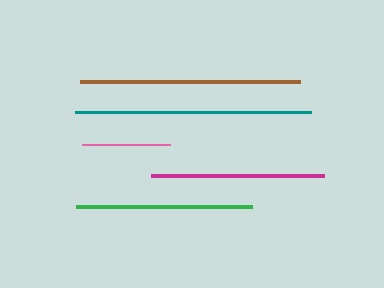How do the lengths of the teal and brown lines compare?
The teal and brown lines are approximately the same length.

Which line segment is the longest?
The teal line is the longest at approximately 236 pixels.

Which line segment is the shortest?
The pink line is the shortest at approximately 88 pixels.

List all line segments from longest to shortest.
From longest to shortest: teal, brown, green, magenta, pink.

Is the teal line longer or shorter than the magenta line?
The teal line is longer than the magenta line.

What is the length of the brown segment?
The brown segment is approximately 220 pixels long.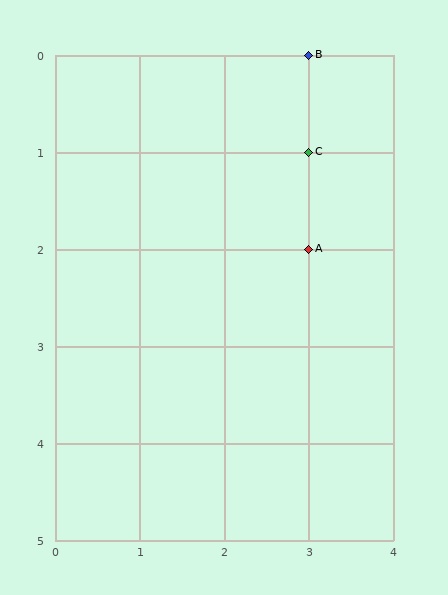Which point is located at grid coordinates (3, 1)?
Point C is at (3, 1).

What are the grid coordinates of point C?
Point C is at grid coordinates (3, 1).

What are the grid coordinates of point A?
Point A is at grid coordinates (3, 2).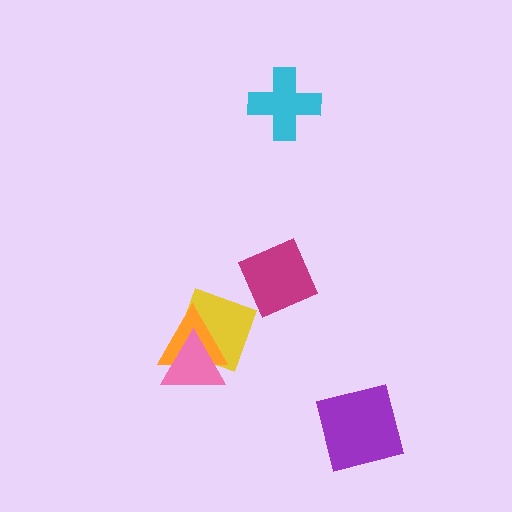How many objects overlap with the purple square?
0 objects overlap with the purple square.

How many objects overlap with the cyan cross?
0 objects overlap with the cyan cross.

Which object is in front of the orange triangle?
The pink triangle is in front of the orange triangle.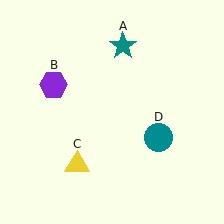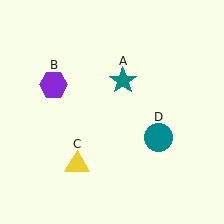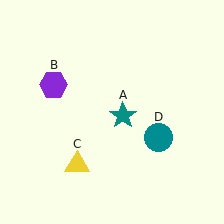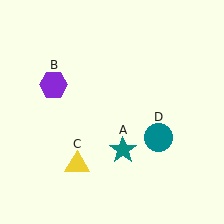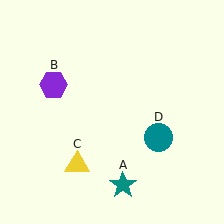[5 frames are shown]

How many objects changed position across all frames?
1 object changed position: teal star (object A).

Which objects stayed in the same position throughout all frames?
Purple hexagon (object B) and yellow triangle (object C) and teal circle (object D) remained stationary.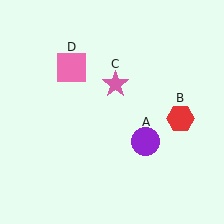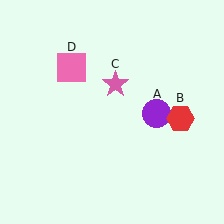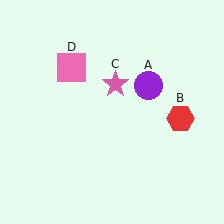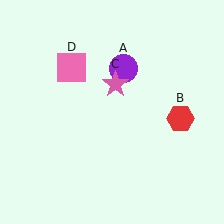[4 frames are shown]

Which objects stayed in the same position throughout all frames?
Red hexagon (object B) and pink star (object C) and pink square (object D) remained stationary.